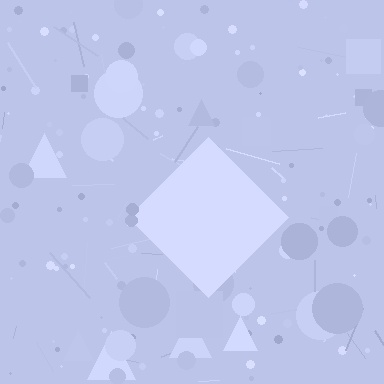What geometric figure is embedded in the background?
A diamond is embedded in the background.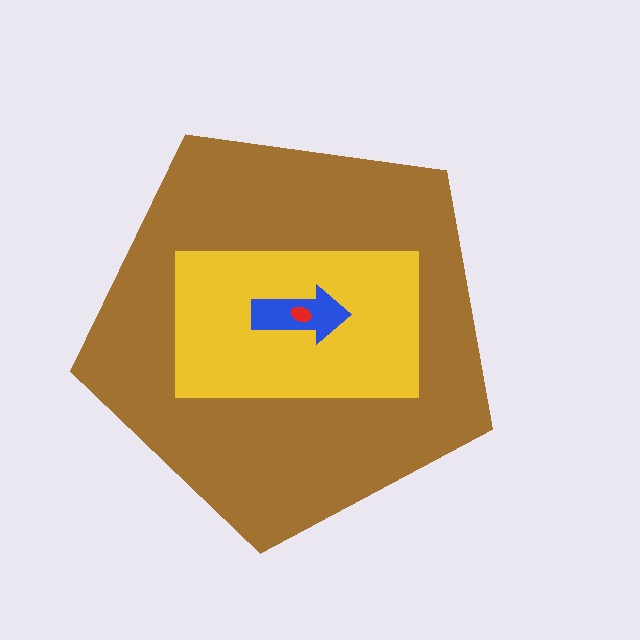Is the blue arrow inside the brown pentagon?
Yes.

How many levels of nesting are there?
4.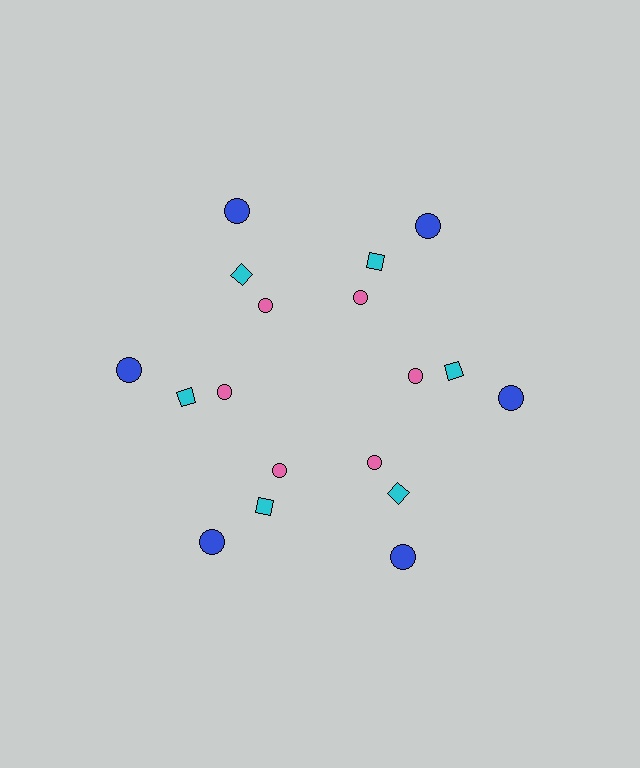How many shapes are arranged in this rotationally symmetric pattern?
There are 18 shapes, arranged in 6 groups of 3.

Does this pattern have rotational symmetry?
Yes, this pattern has 6-fold rotational symmetry. It looks the same after rotating 60 degrees around the center.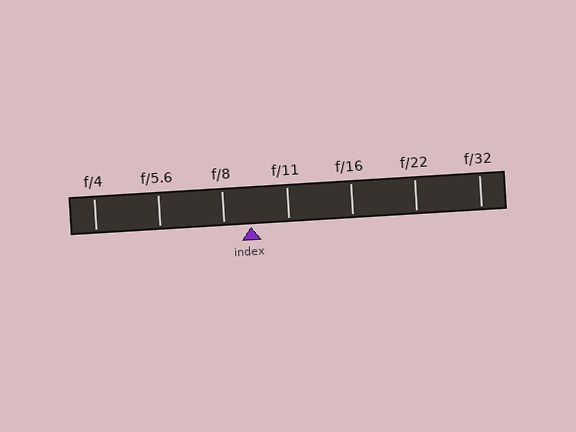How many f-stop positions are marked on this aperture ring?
There are 7 f-stop positions marked.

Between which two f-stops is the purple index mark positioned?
The index mark is between f/8 and f/11.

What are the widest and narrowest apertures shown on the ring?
The widest aperture shown is f/4 and the narrowest is f/32.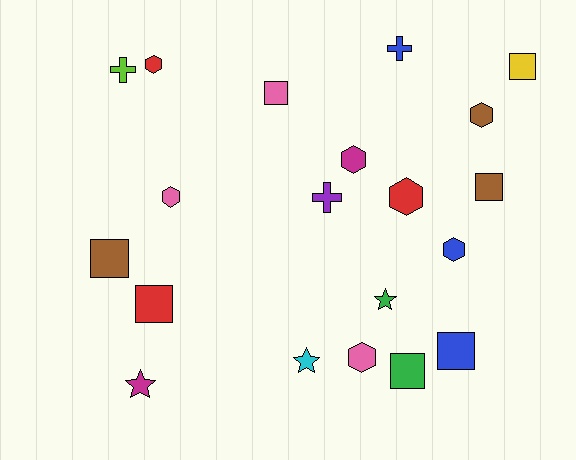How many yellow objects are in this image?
There is 1 yellow object.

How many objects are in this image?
There are 20 objects.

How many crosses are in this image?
There are 3 crosses.